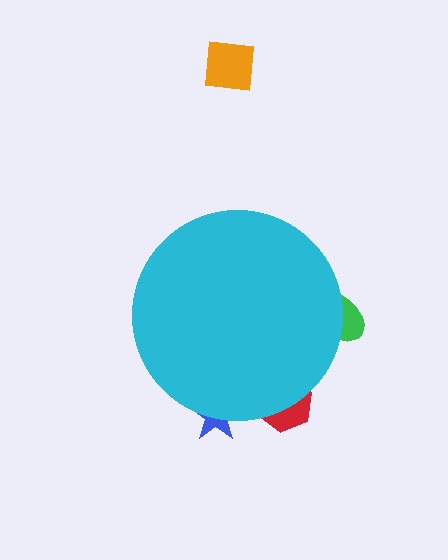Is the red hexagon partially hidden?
Yes, the red hexagon is partially hidden behind the cyan circle.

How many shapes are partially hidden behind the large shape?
3 shapes are partially hidden.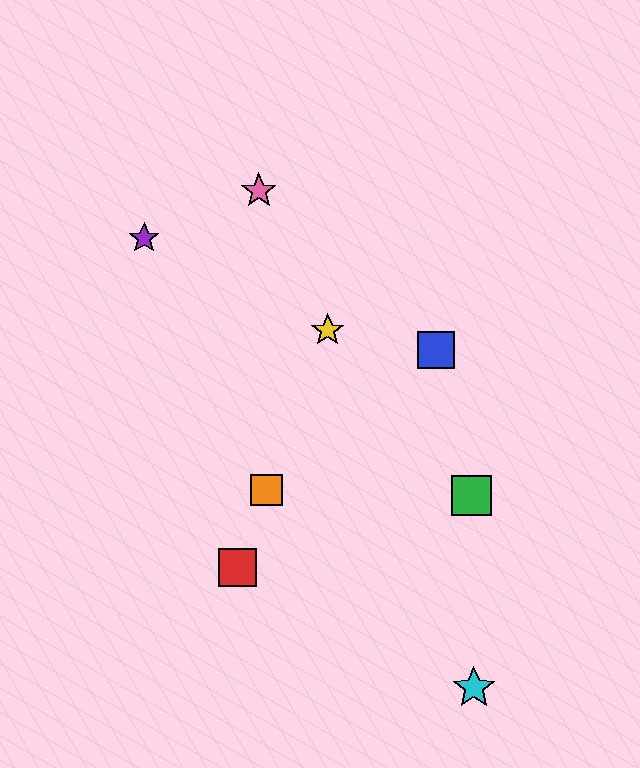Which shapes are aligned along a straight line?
The red square, the yellow star, the orange square are aligned along a straight line.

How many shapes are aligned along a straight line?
3 shapes (the red square, the yellow star, the orange square) are aligned along a straight line.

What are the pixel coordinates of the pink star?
The pink star is at (259, 191).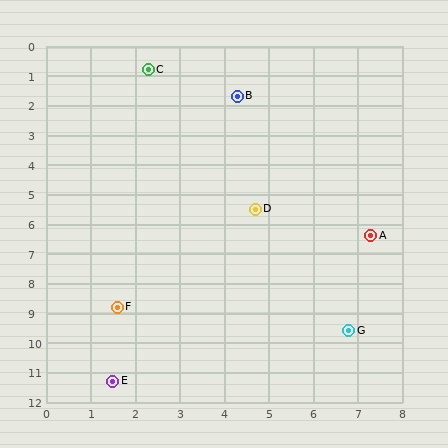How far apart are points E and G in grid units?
Points E and G are about 5.6 grid units apart.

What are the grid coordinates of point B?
Point B is at approximately (4.3, 1.7).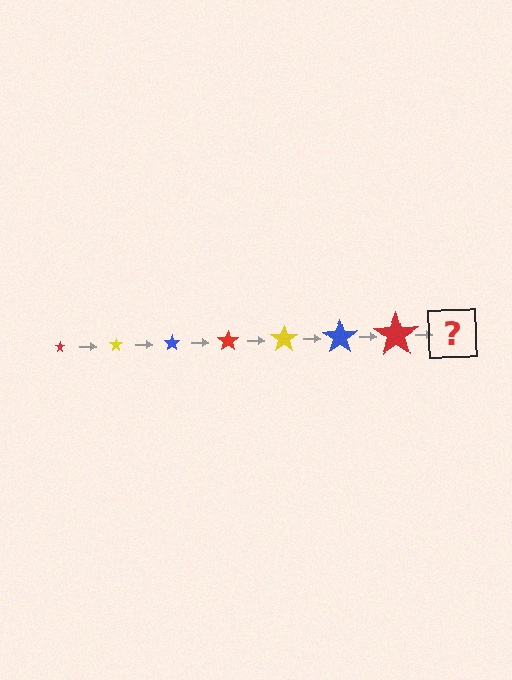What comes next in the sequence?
The next element should be a yellow star, larger than the previous one.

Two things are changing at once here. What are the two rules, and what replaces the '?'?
The two rules are that the star grows larger each step and the color cycles through red, yellow, and blue. The '?' should be a yellow star, larger than the previous one.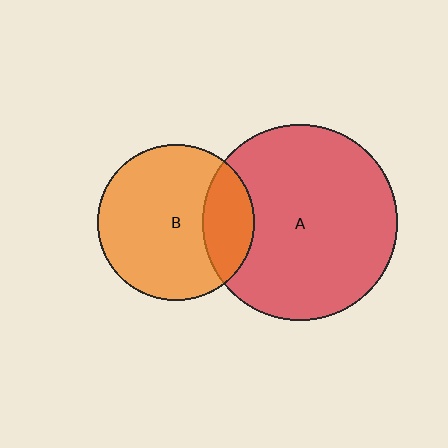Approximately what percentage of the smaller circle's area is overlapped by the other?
Approximately 25%.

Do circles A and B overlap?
Yes.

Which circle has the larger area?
Circle A (red).